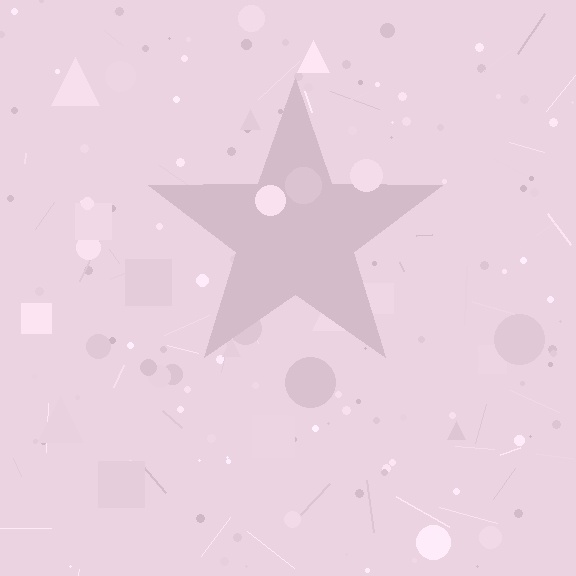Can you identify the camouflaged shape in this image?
The camouflaged shape is a star.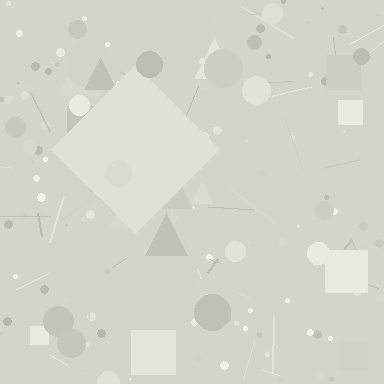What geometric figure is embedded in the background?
A diamond is embedded in the background.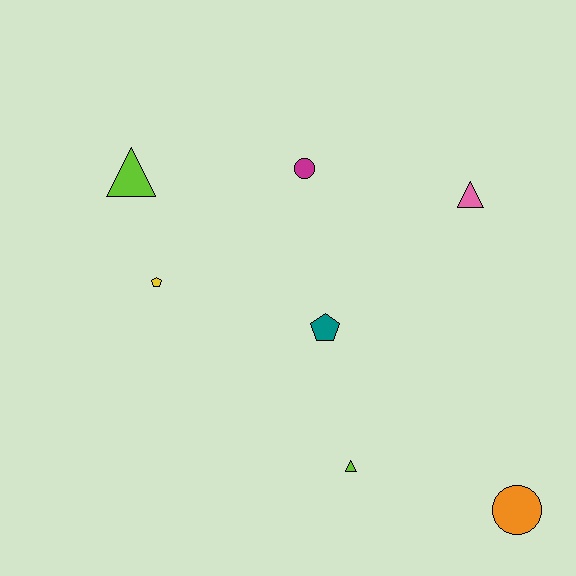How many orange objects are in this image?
There is 1 orange object.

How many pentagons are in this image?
There are 2 pentagons.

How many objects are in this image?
There are 7 objects.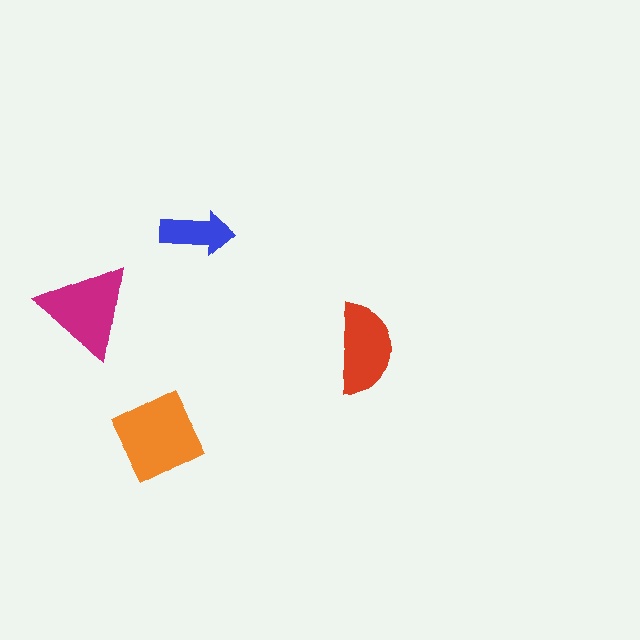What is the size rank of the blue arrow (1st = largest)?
4th.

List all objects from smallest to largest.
The blue arrow, the red semicircle, the magenta triangle, the orange diamond.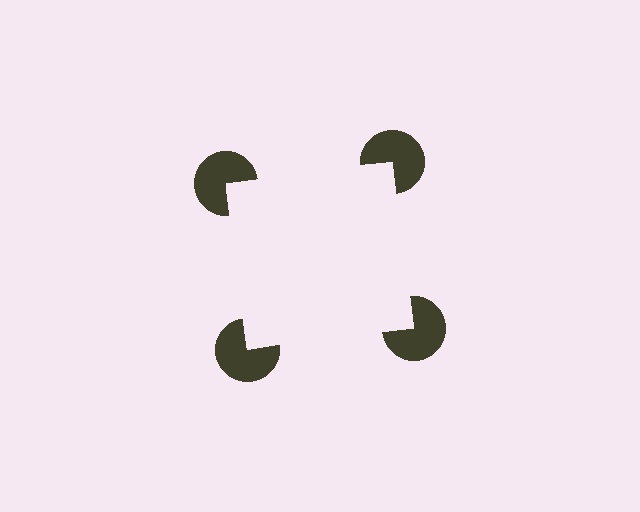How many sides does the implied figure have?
4 sides.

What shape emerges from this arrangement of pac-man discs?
An illusory square — its edges are inferred from the aligned wedge cuts in the pac-man discs, not physically drawn.